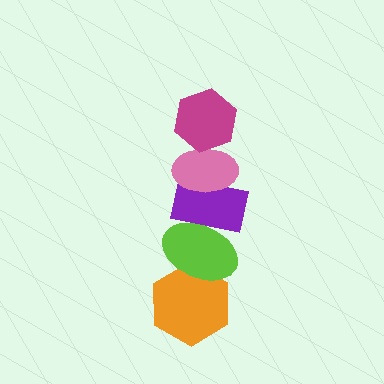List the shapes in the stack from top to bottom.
From top to bottom: the magenta hexagon, the pink ellipse, the purple rectangle, the lime ellipse, the orange hexagon.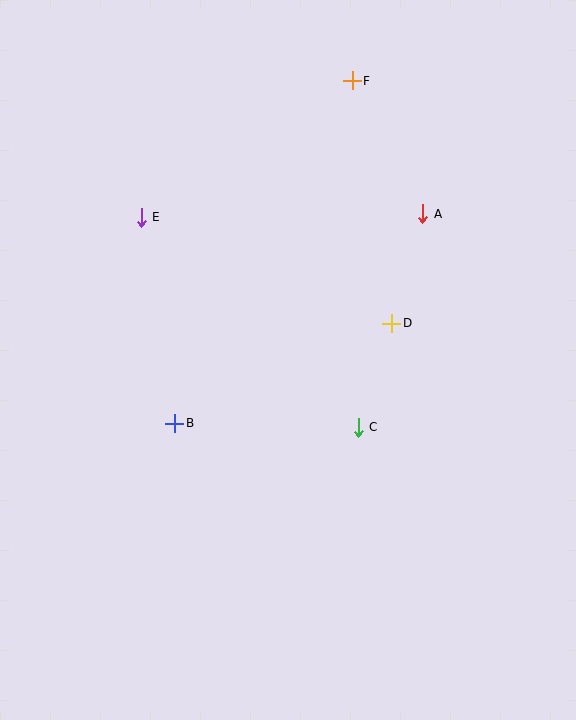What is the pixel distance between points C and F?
The distance between C and F is 346 pixels.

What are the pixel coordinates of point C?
Point C is at (358, 427).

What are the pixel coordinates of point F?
Point F is at (352, 81).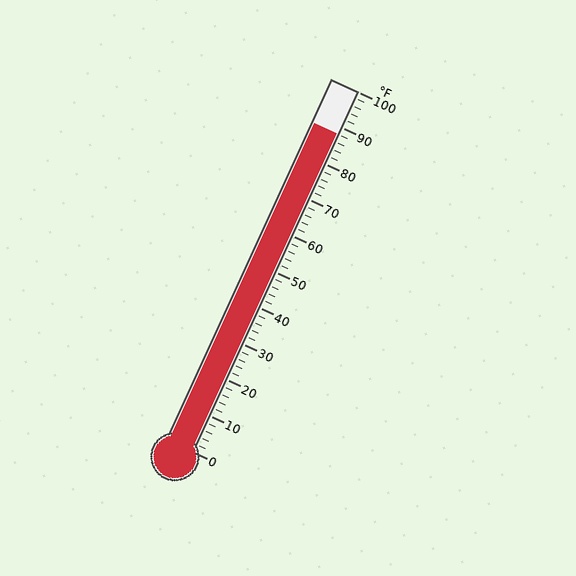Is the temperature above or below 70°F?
The temperature is above 70°F.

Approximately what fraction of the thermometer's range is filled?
The thermometer is filled to approximately 90% of its range.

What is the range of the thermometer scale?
The thermometer scale ranges from 0°F to 100°F.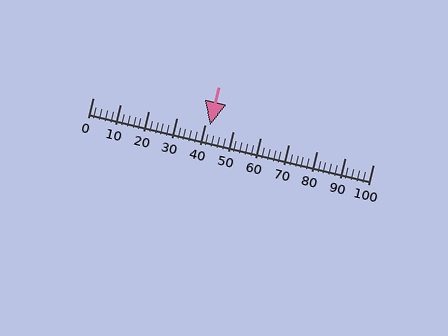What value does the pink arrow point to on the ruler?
The pink arrow points to approximately 42.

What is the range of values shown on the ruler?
The ruler shows values from 0 to 100.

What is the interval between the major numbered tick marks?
The major tick marks are spaced 10 units apart.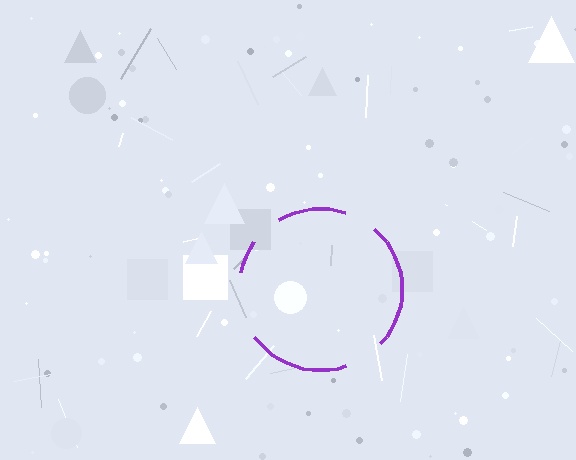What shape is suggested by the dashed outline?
The dashed outline suggests a circle.